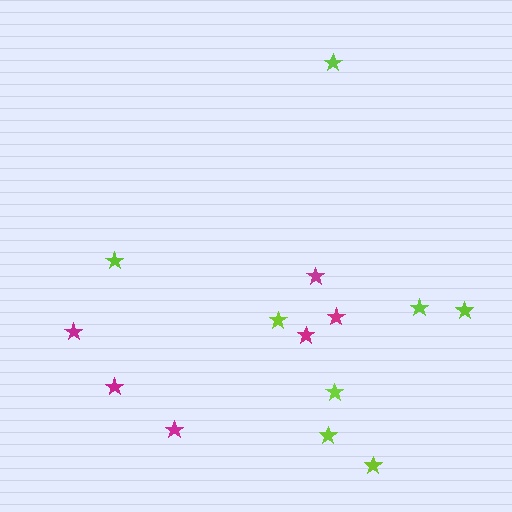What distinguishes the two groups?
There are 2 groups: one group of magenta stars (6) and one group of lime stars (8).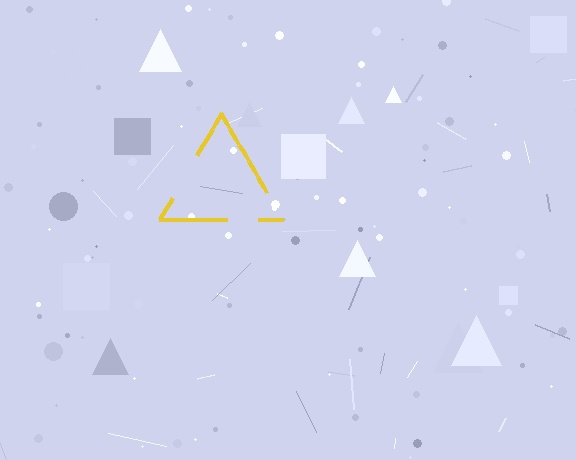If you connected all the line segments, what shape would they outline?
They would outline a triangle.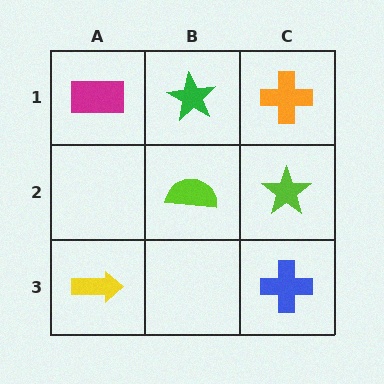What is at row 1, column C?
An orange cross.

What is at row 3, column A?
A yellow arrow.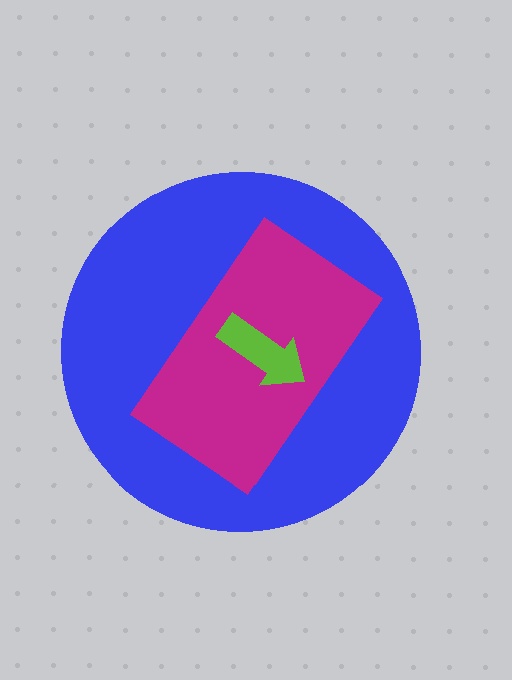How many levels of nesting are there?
3.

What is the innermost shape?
The lime arrow.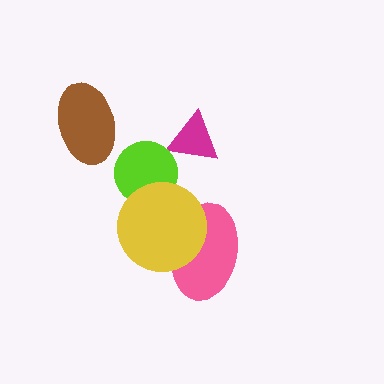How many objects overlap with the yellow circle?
2 objects overlap with the yellow circle.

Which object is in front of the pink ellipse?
The yellow circle is in front of the pink ellipse.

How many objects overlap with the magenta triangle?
0 objects overlap with the magenta triangle.